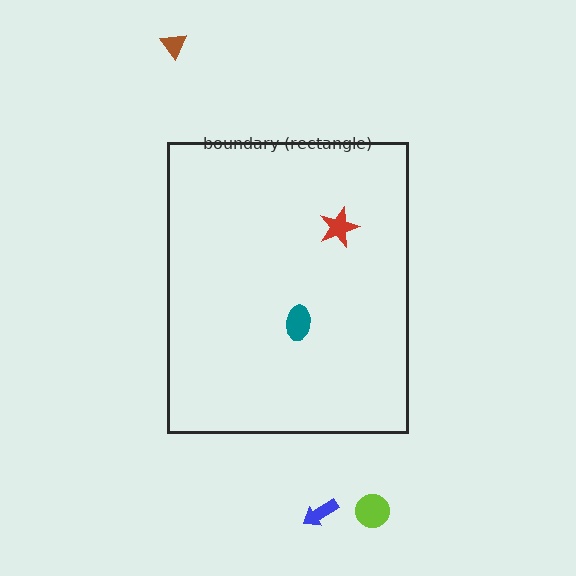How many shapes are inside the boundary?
2 inside, 3 outside.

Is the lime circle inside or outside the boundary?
Outside.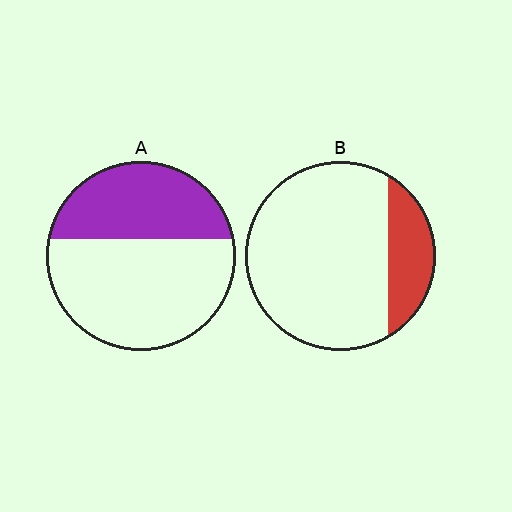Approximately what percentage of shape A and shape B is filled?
A is approximately 40% and B is approximately 20%.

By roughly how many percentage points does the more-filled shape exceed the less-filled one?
By roughly 20 percentage points (A over B).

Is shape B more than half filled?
No.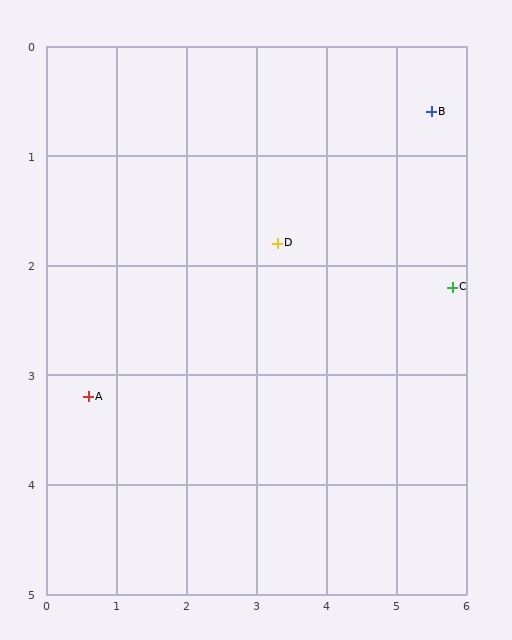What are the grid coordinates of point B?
Point B is at approximately (5.5, 0.6).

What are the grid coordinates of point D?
Point D is at approximately (3.3, 1.8).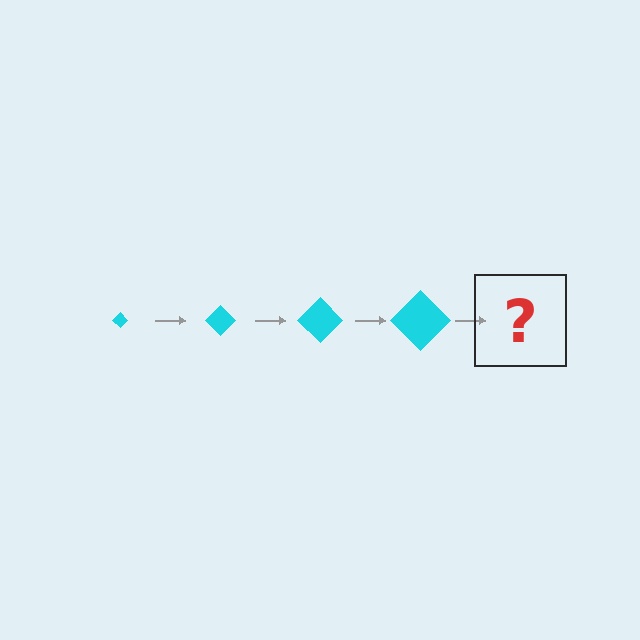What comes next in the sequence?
The next element should be a cyan diamond, larger than the previous one.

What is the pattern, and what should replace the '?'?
The pattern is that the diamond gets progressively larger each step. The '?' should be a cyan diamond, larger than the previous one.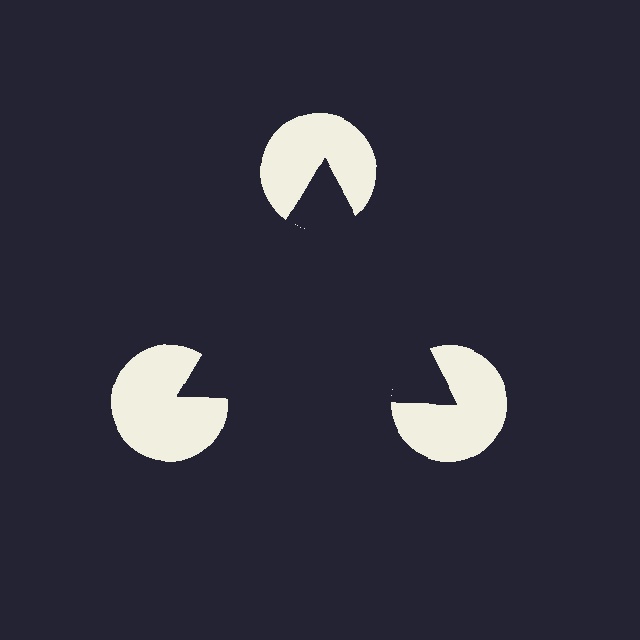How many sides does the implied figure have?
3 sides.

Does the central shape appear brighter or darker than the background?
It typically appears slightly darker than the background, even though no actual brightness change is drawn.